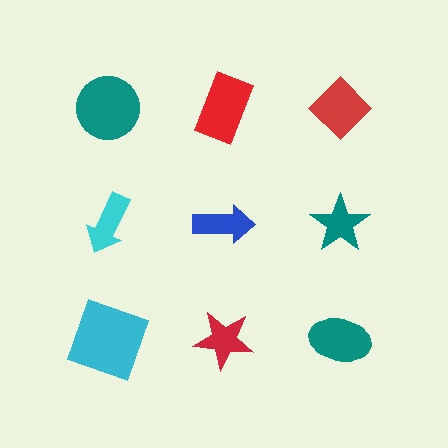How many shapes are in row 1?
3 shapes.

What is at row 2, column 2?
A blue arrow.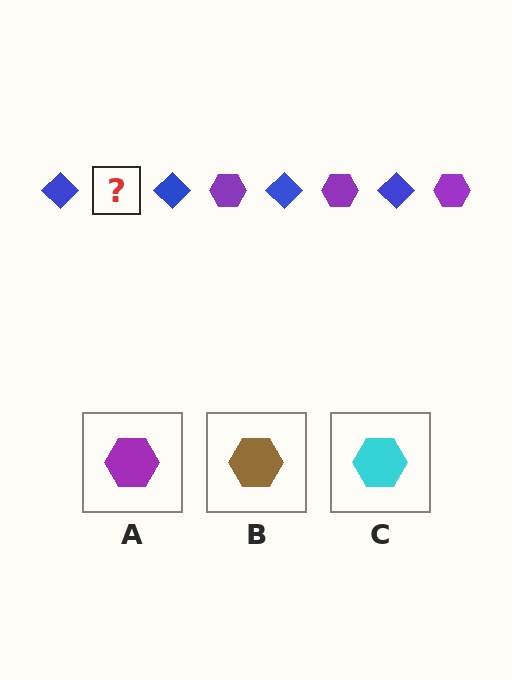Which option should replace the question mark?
Option A.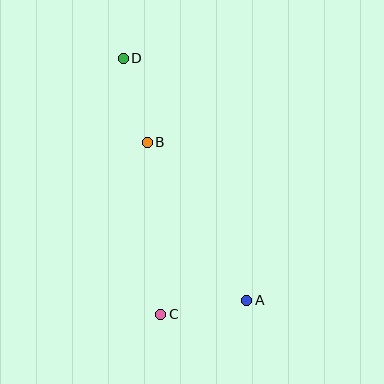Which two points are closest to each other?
Points A and C are closest to each other.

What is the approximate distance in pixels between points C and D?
The distance between C and D is approximately 259 pixels.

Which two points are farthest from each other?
Points A and D are farthest from each other.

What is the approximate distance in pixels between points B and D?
The distance between B and D is approximately 87 pixels.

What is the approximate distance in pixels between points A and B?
The distance between A and B is approximately 187 pixels.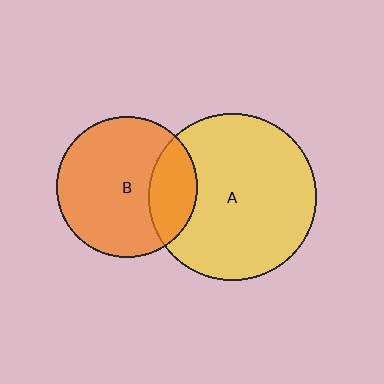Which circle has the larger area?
Circle A (yellow).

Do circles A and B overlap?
Yes.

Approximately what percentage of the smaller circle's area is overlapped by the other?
Approximately 25%.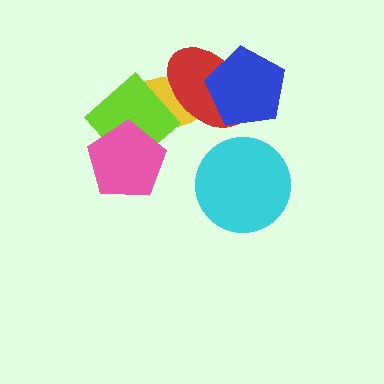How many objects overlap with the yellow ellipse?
3 objects overlap with the yellow ellipse.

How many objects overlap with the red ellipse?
2 objects overlap with the red ellipse.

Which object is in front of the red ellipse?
The blue pentagon is in front of the red ellipse.